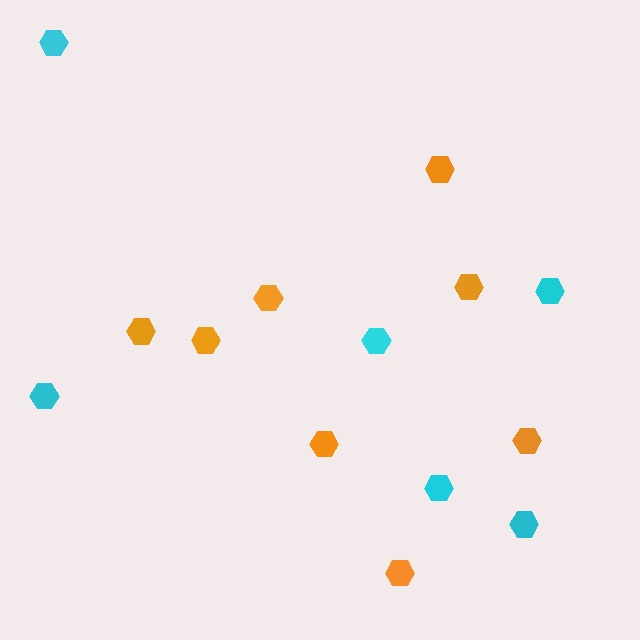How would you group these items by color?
There are 2 groups: one group of cyan hexagons (6) and one group of orange hexagons (8).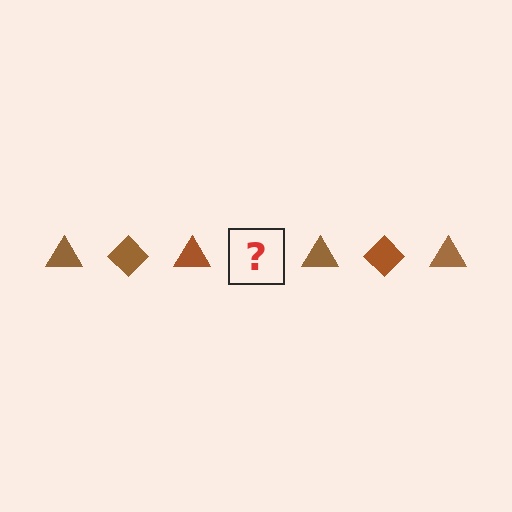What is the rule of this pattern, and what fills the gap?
The rule is that the pattern cycles through triangle, diamond shapes in brown. The gap should be filled with a brown diamond.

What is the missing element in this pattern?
The missing element is a brown diamond.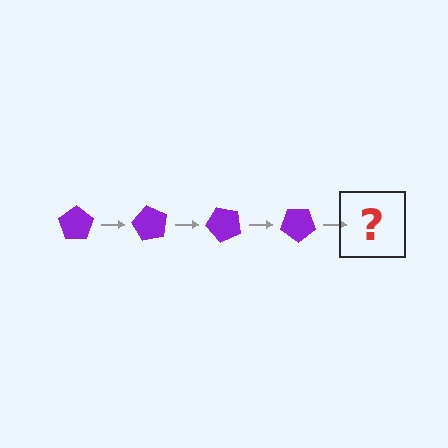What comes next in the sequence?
The next element should be a purple pentagon rotated 240 degrees.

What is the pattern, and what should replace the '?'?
The pattern is that the pentagon rotates 60 degrees each step. The '?' should be a purple pentagon rotated 240 degrees.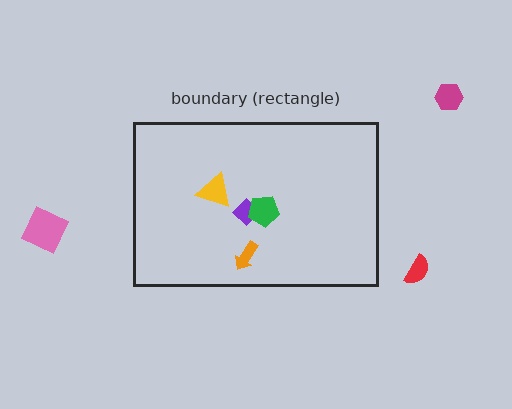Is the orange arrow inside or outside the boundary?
Inside.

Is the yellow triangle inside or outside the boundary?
Inside.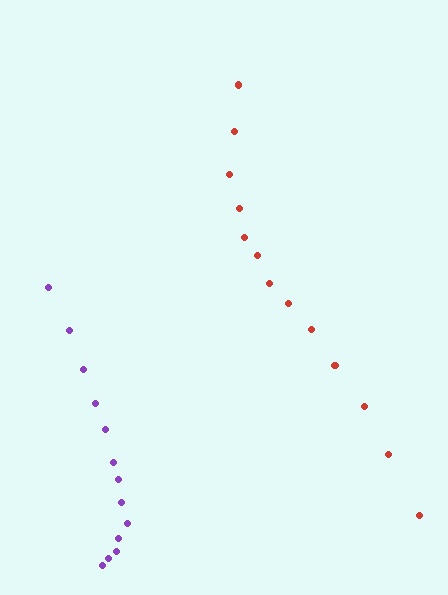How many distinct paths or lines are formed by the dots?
There are 2 distinct paths.